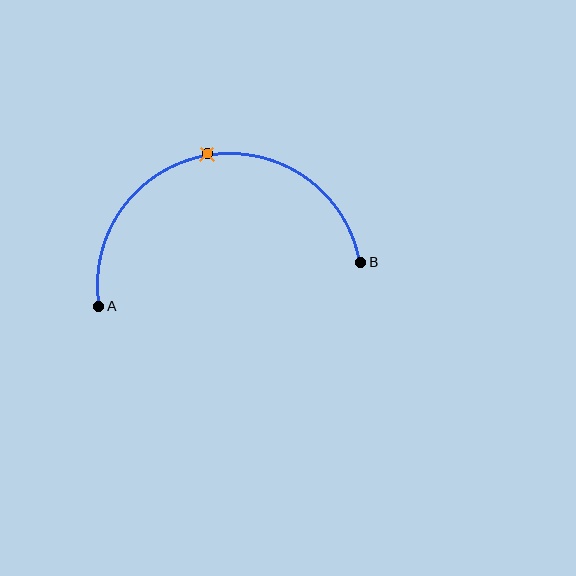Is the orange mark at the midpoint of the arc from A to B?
Yes. The orange mark lies on the arc at equal arc-length from both A and B — it is the arc midpoint.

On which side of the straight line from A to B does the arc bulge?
The arc bulges above the straight line connecting A and B.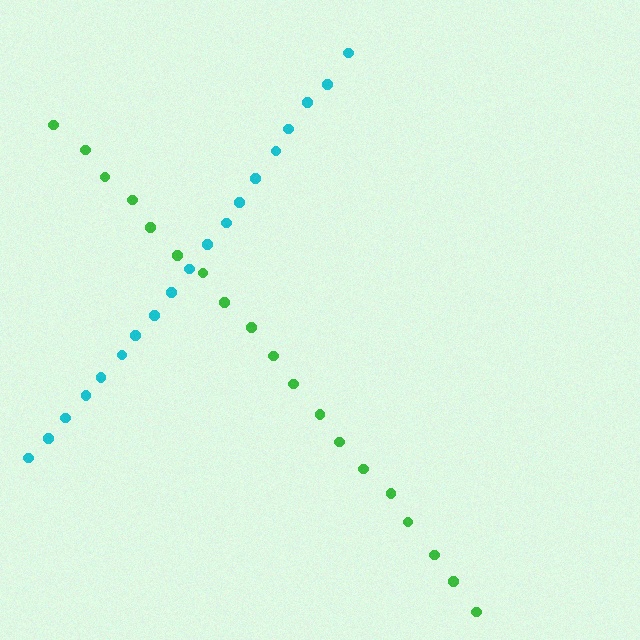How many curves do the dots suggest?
There are 2 distinct paths.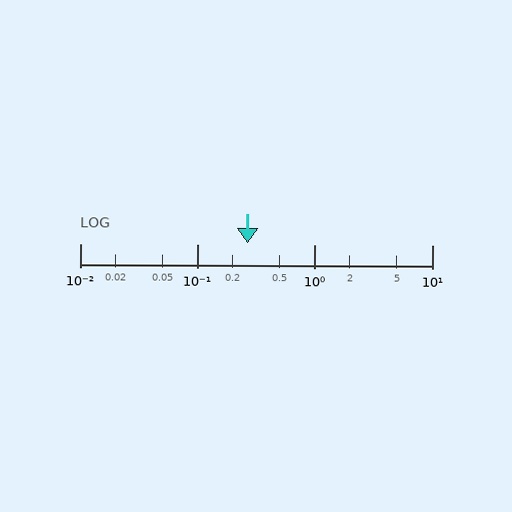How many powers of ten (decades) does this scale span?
The scale spans 3 decades, from 0.01 to 10.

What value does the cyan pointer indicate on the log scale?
The pointer indicates approximately 0.27.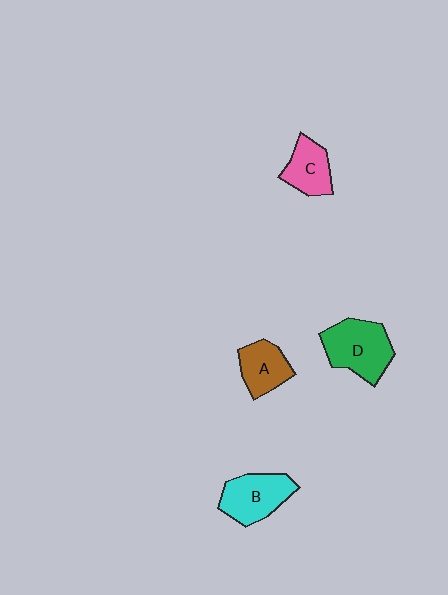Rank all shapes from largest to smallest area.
From largest to smallest: D (green), B (cyan), A (brown), C (pink).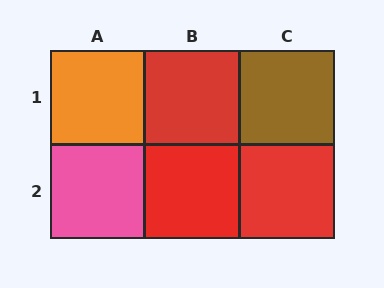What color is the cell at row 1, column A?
Orange.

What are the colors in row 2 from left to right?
Pink, red, red.